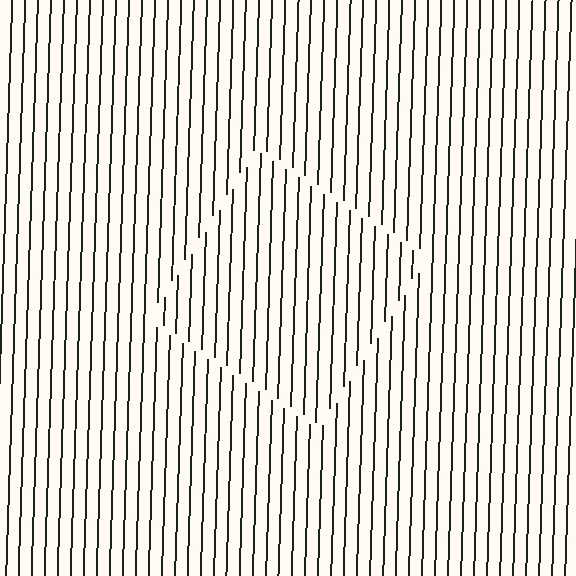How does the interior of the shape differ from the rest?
The interior of the shape contains the same grating, shifted by half a period — the contour is defined by the phase discontinuity where line-ends from the inner and outer gratings abut.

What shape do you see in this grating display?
An illusory square. The interior of the shape contains the same grating, shifted by half a period — the contour is defined by the phase discontinuity where line-ends from the inner and outer gratings abut.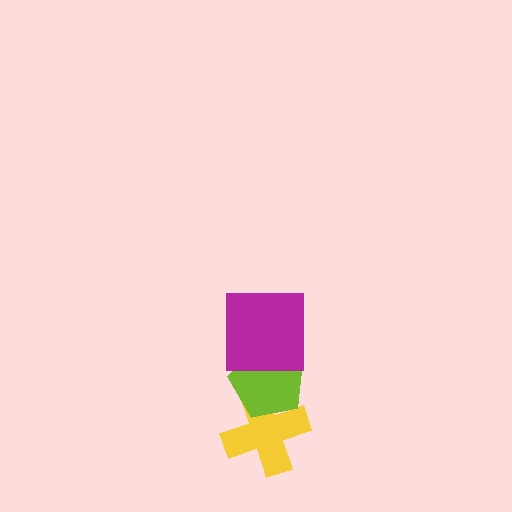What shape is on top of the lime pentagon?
The magenta square is on top of the lime pentagon.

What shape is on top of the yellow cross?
The lime pentagon is on top of the yellow cross.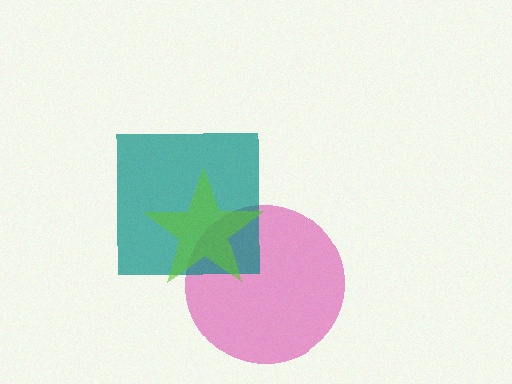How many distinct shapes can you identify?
There are 3 distinct shapes: a pink circle, a teal square, a lime star.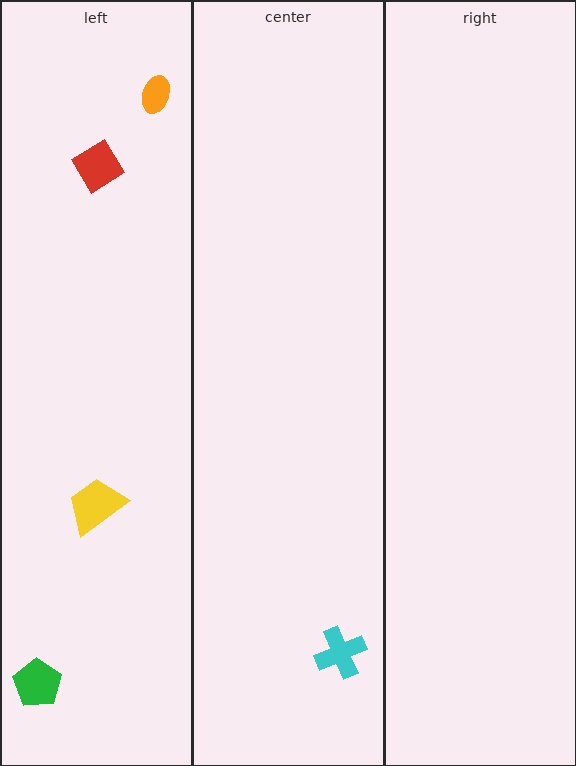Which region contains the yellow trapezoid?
The left region.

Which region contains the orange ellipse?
The left region.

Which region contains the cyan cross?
The center region.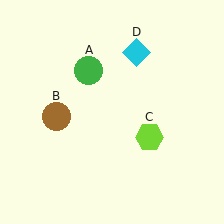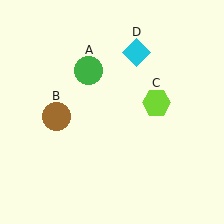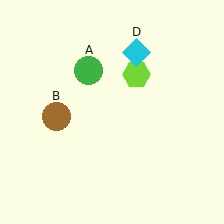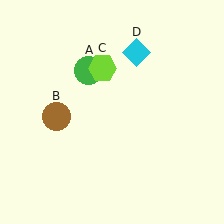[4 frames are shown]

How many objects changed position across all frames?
1 object changed position: lime hexagon (object C).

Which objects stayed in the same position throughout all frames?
Green circle (object A) and brown circle (object B) and cyan diamond (object D) remained stationary.